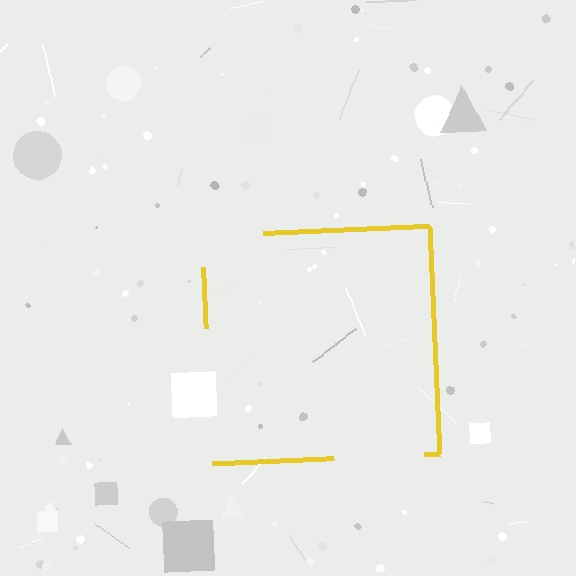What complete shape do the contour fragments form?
The contour fragments form a square.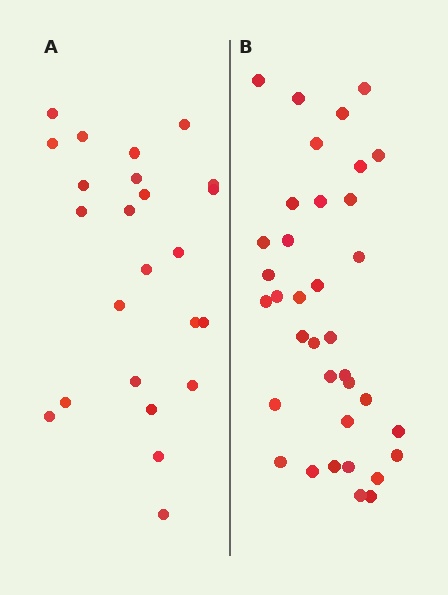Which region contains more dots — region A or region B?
Region B (the right region) has more dots.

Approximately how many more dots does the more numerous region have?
Region B has roughly 12 or so more dots than region A.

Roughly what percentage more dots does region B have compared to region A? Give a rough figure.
About 50% more.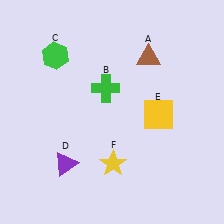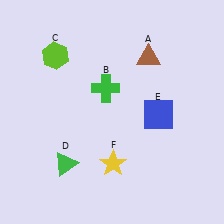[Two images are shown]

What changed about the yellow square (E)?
In Image 1, E is yellow. In Image 2, it changed to blue.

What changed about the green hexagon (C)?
In Image 1, C is green. In Image 2, it changed to lime.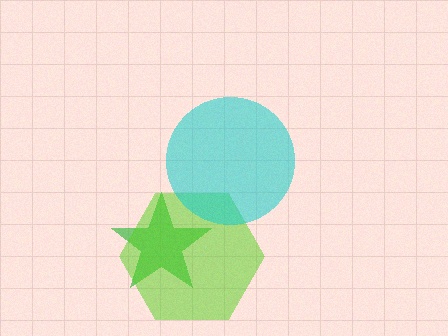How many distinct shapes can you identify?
There are 3 distinct shapes: a green star, a lime hexagon, a cyan circle.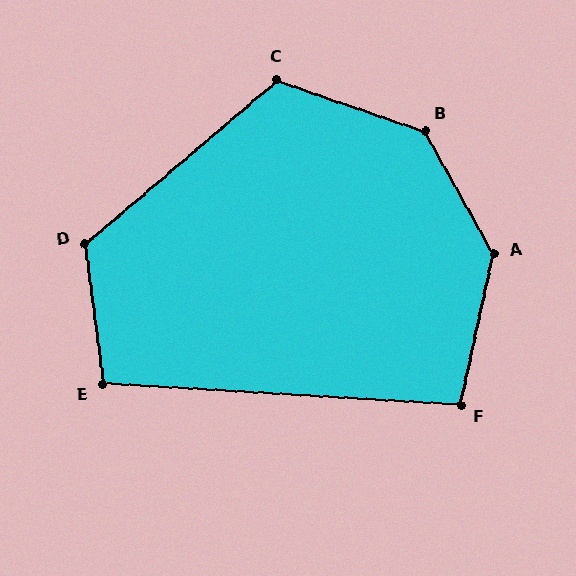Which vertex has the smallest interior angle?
F, at approximately 99 degrees.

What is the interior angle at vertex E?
Approximately 101 degrees (obtuse).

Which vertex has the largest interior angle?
A, at approximately 138 degrees.